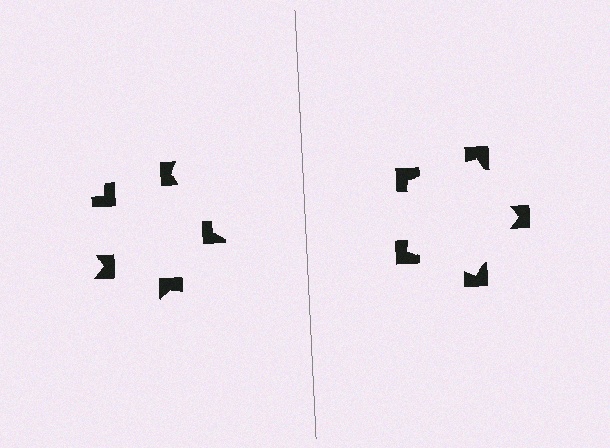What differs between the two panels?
The notched squares are positioned identically on both sides; only the wedge orientations differ. On the right they align to a pentagon; on the left they are misaligned.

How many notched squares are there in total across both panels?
10 — 5 on each side.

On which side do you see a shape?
An illusory pentagon appears on the right side. On the left side the wedge cuts are rotated, so no coherent shape forms.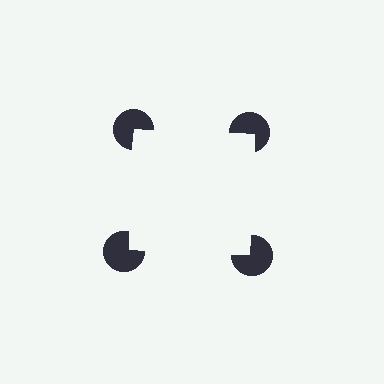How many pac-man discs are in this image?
There are 4 — one at each vertex of the illusory square.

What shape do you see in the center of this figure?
An illusory square — its edges are inferred from the aligned wedge cuts in the pac-man discs, not physically drawn.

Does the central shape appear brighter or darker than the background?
It typically appears slightly brighter than the background, even though no actual brightness change is drawn.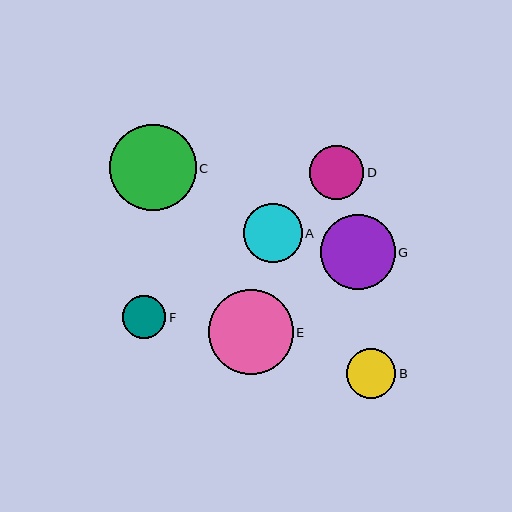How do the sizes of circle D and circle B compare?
Circle D and circle B are approximately the same size.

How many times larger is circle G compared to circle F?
Circle G is approximately 1.8 times the size of circle F.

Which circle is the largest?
Circle C is the largest with a size of approximately 87 pixels.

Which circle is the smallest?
Circle F is the smallest with a size of approximately 43 pixels.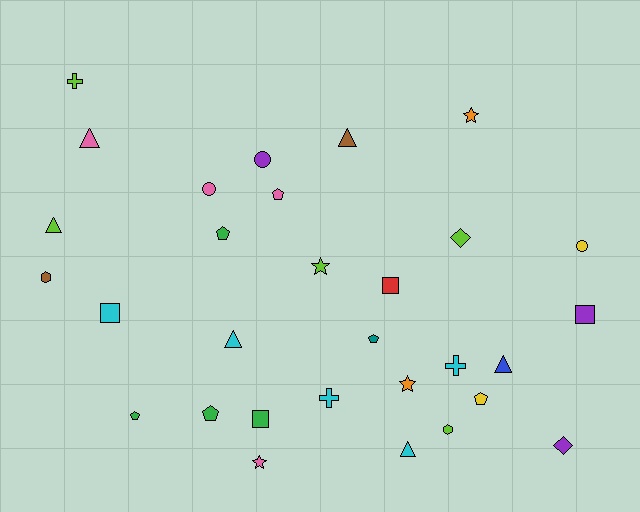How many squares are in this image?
There are 4 squares.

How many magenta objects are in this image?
There are no magenta objects.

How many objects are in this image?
There are 30 objects.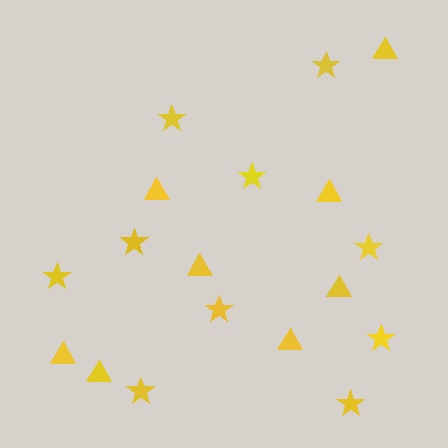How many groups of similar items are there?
There are 2 groups: one group of stars (10) and one group of triangles (8).